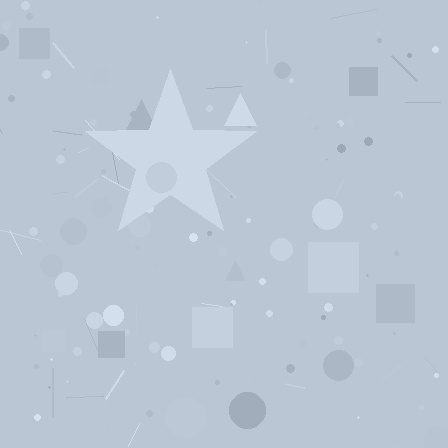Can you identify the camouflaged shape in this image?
The camouflaged shape is a star.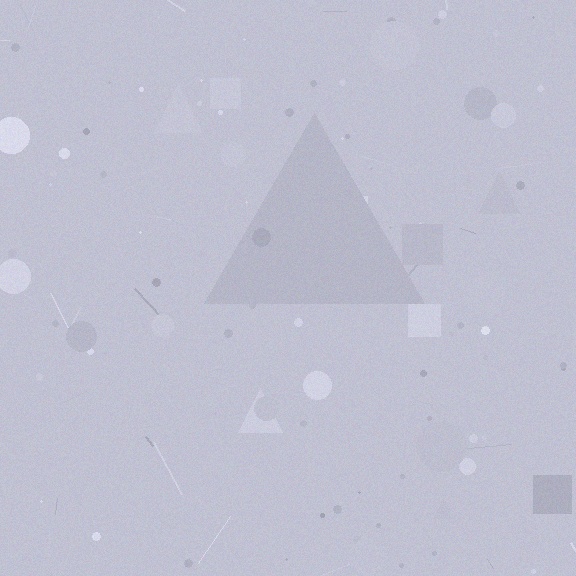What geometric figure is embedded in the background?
A triangle is embedded in the background.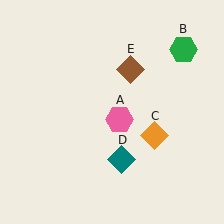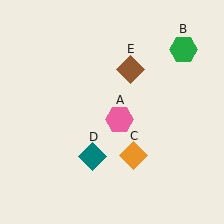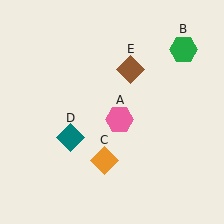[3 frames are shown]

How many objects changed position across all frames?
2 objects changed position: orange diamond (object C), teal diamond (object D).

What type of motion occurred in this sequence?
The orange diamond (object C), teal diamond (object D) rotated clockwise around the center of the scene.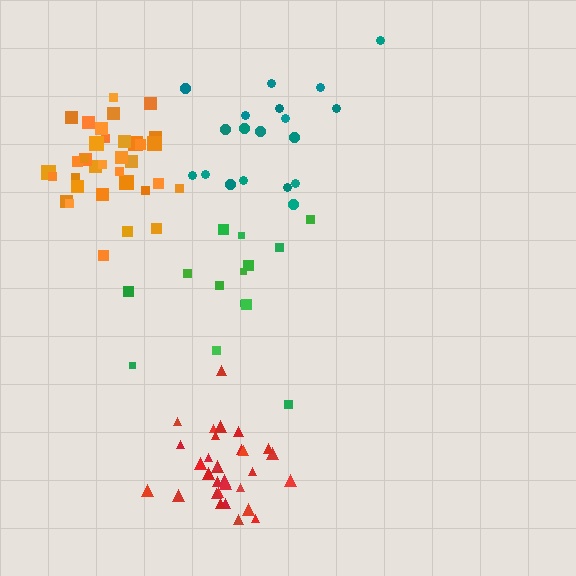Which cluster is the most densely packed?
Red.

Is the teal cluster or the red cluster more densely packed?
Red.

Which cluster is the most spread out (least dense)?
Green.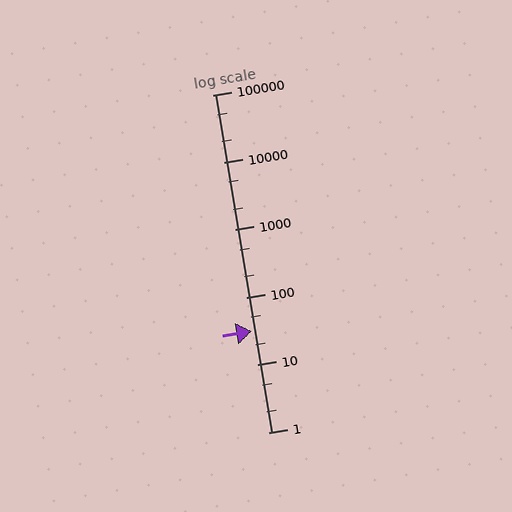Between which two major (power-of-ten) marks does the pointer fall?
The pointer is between 10 and 100.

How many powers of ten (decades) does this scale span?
The scale spans 5 decades, from 1 to 100000.